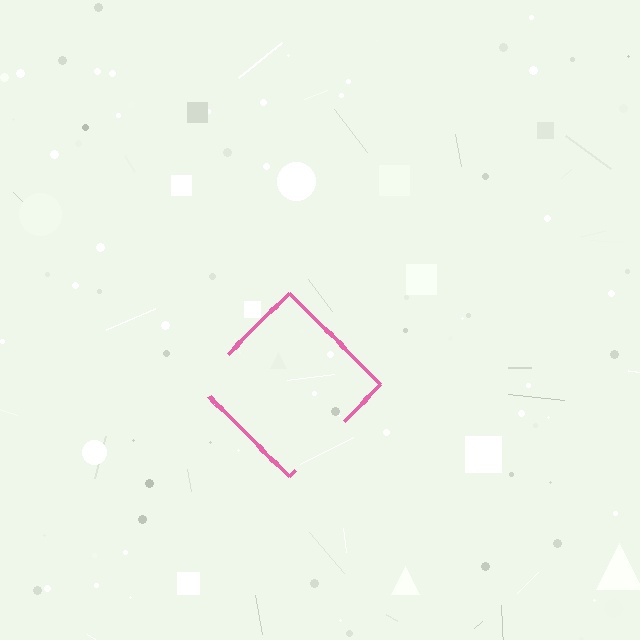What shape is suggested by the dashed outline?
The dashed outline suggests a diamond.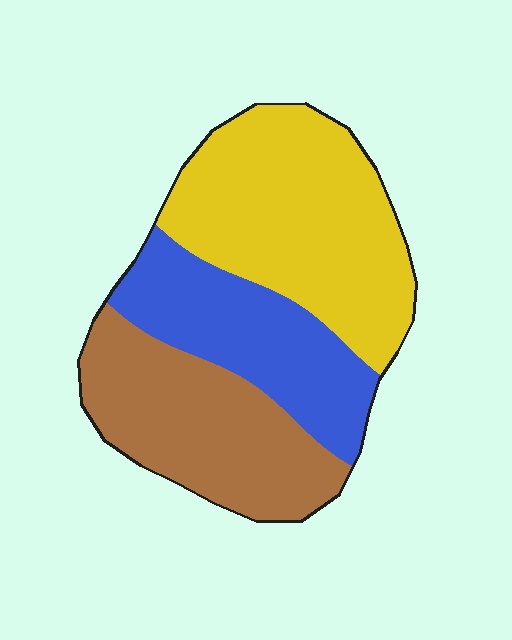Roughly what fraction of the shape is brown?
Brown covers 32% of the shape.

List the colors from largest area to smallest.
From largest to smallest: yellow, brown, blue.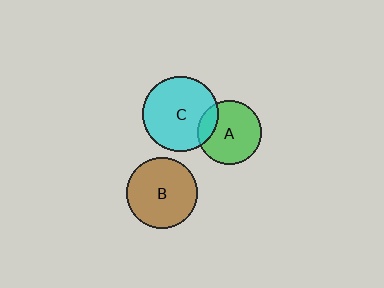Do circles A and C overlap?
Yes.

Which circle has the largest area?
Circle C (cyan).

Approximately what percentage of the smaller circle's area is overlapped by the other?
Approximately 15%.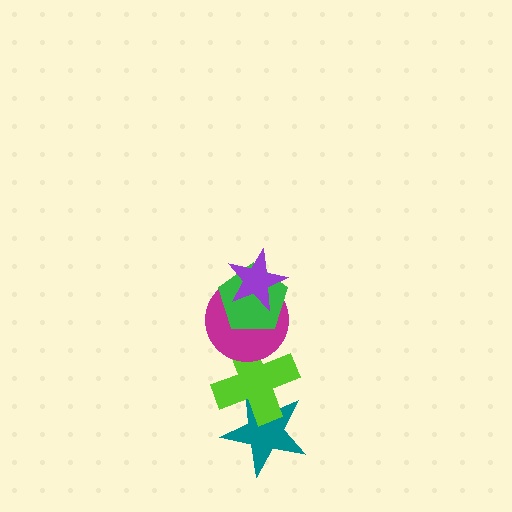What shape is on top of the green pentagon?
The purple star is on top of the green pentagon.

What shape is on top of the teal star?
The lime cross is on top of the teal star.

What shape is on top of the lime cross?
The magenta circle is on top of the lime cross.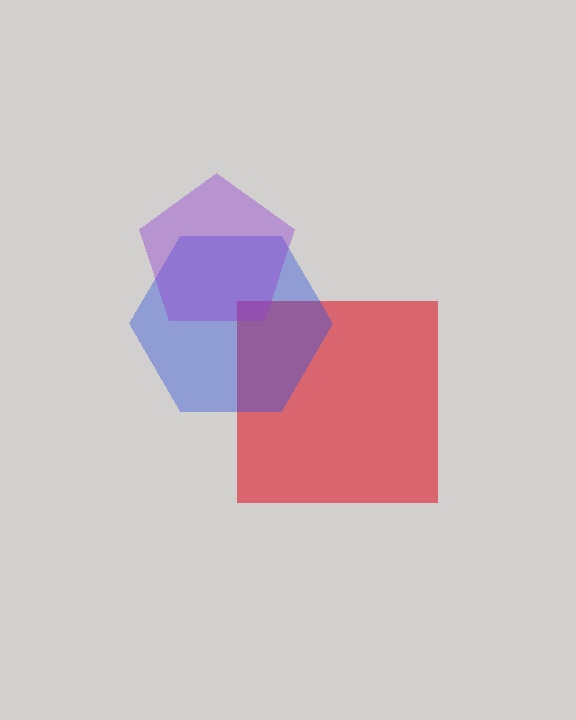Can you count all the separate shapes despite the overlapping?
Yes, there are 3 separate shapes.